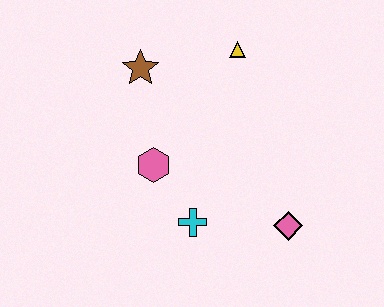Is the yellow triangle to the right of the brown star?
Yes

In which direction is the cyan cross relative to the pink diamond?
The cyan cross is to the left of the pink diamond.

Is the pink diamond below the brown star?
Yes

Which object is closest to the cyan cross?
The pink hexagon is closest to the cyan cross.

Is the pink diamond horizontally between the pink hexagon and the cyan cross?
No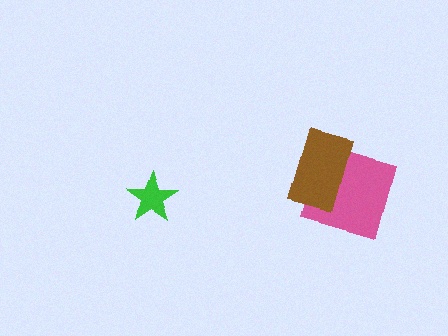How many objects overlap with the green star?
0 objects overlap with the green star.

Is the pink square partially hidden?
Yes, it is partially covered by another shape.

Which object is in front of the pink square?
The brown rectangle is in front of the pink square.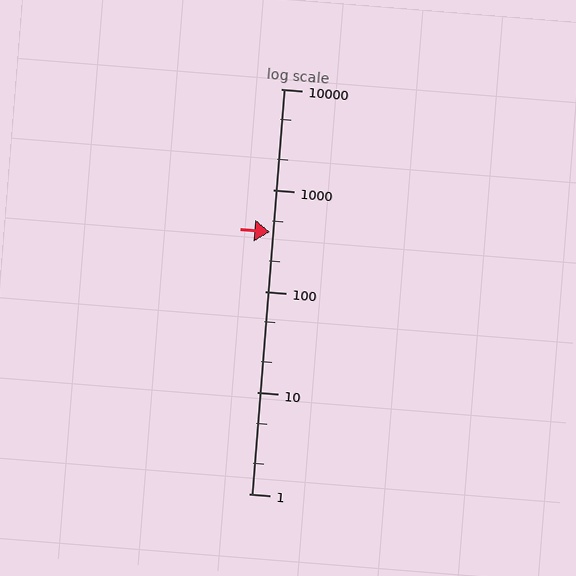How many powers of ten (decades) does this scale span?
The scale spans 4 decades, from 1 to 10000.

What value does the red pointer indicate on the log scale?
The pointer indicates approximately 390.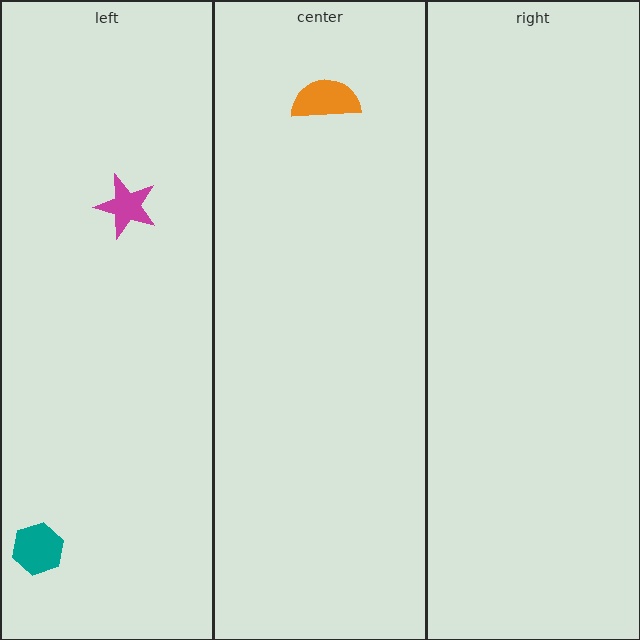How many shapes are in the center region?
1.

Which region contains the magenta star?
The left region.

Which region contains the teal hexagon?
The left region.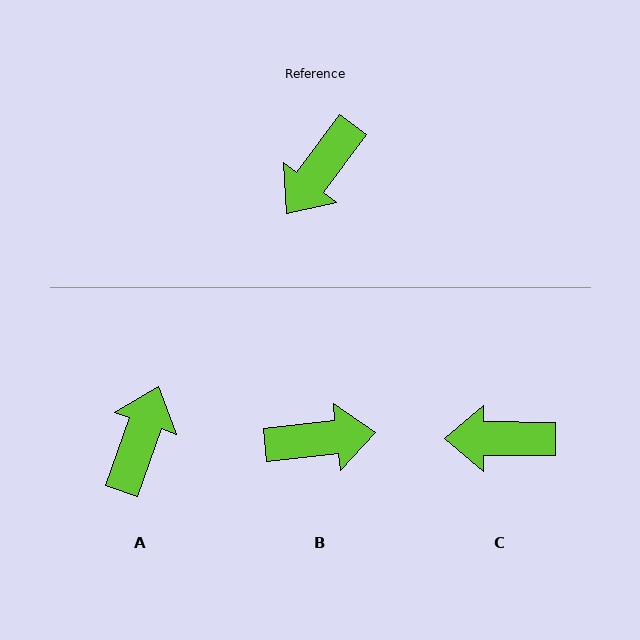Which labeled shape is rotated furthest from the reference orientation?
A, about 163 degrees away.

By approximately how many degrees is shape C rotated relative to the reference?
Approximately 54 degrees clockwise.